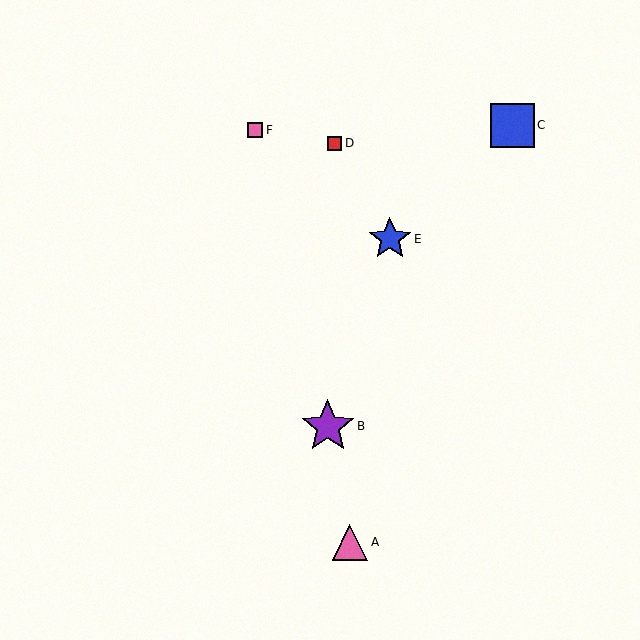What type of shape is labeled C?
Shape C is a blue square.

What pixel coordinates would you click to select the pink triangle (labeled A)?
Click at (350, 542) to select the pink triangle A.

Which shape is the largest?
The purple star (labeled B) is the largest.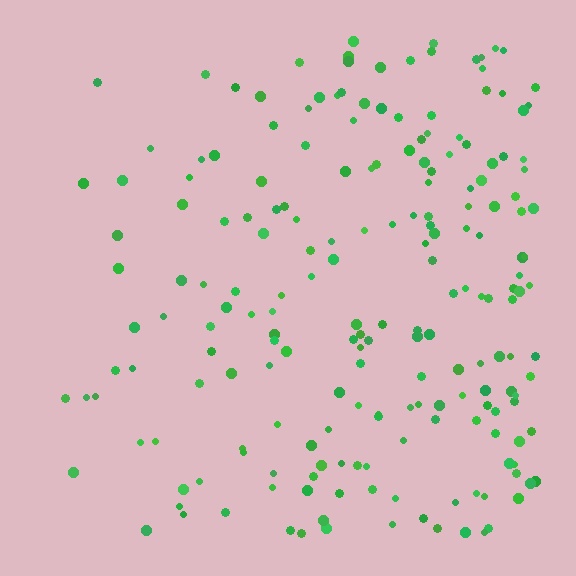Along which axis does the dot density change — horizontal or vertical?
Horizontal.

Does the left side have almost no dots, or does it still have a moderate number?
Still a moderate number, just noticeably fewer than the right.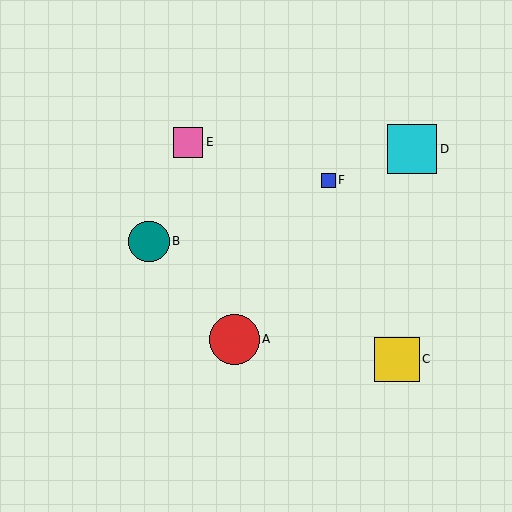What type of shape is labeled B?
Shape B is a teal circle.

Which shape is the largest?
The red circle (labeled A) is the largest.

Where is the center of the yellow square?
The center of the yellow square is at (397, 359).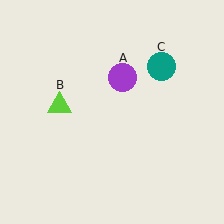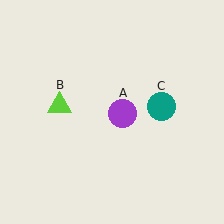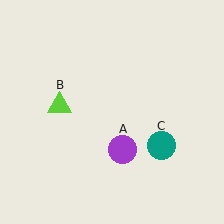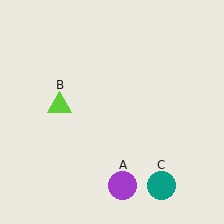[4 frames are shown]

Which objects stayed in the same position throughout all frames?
Lime triangle (object B) remained stationary.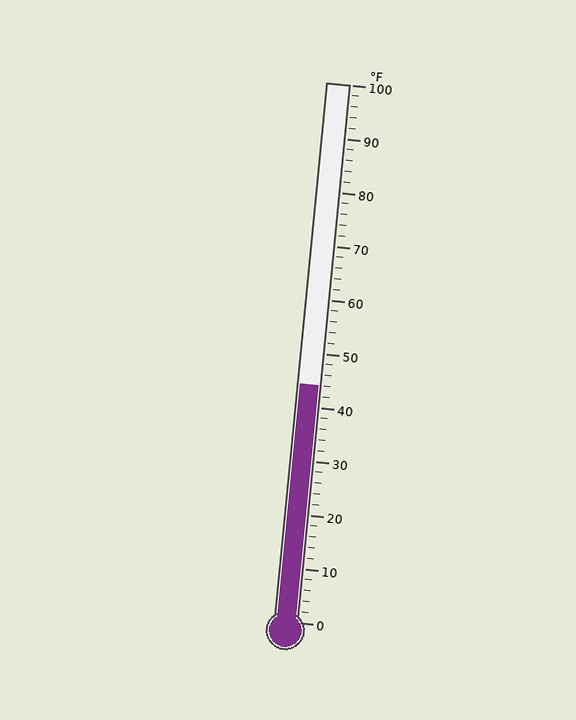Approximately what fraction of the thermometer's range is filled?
The thermometer is filled to approximately 45% of its range.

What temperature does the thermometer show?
The thermometer shows approximately 44°F.